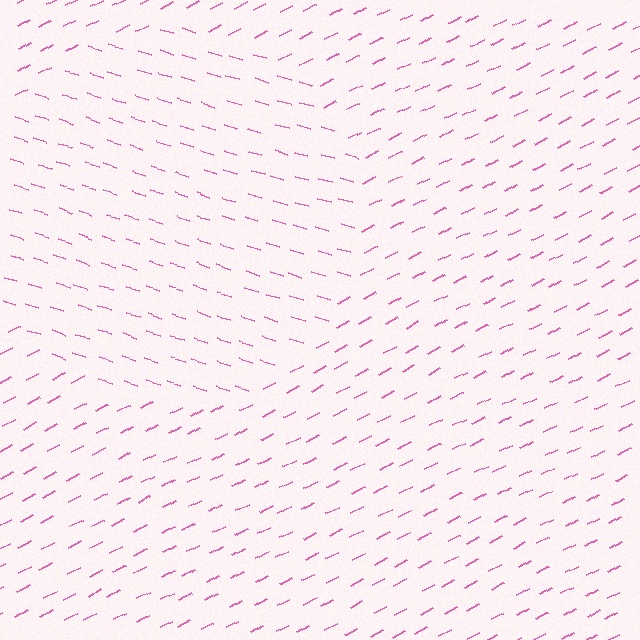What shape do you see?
I see a circle.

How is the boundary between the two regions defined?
The boundary is defined purely by a change in line orientation (approximately 45 degrees difference). All lines are the same color and thickness.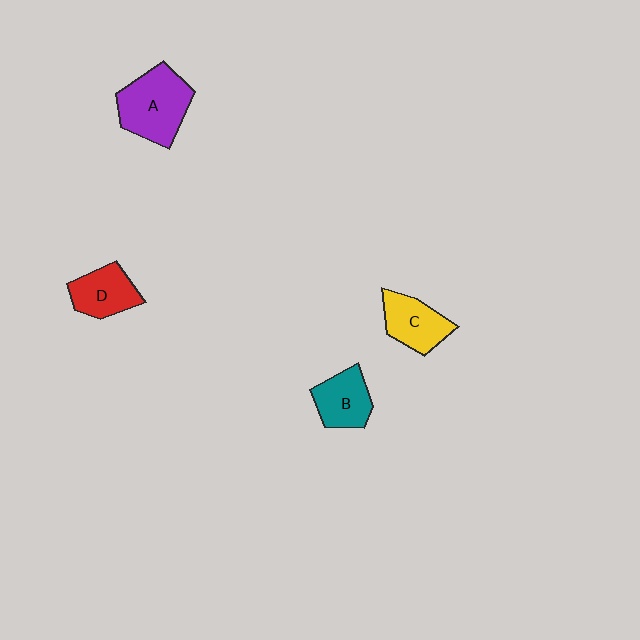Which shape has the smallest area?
Shape B (teal).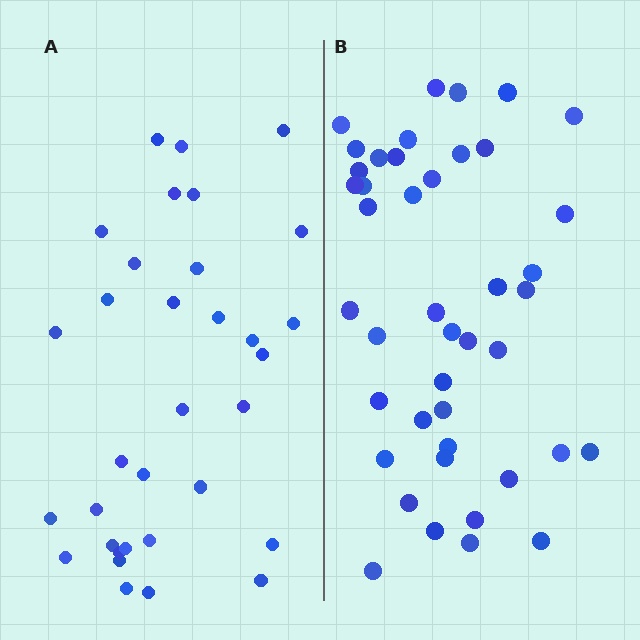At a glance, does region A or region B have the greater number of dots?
Region B (the right region) has more dots.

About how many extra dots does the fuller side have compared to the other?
Region B has roughly 10 or so more dots than region A.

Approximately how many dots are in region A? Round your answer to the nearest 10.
About 30 dots. (The exact count is 33, which rounds to 30.)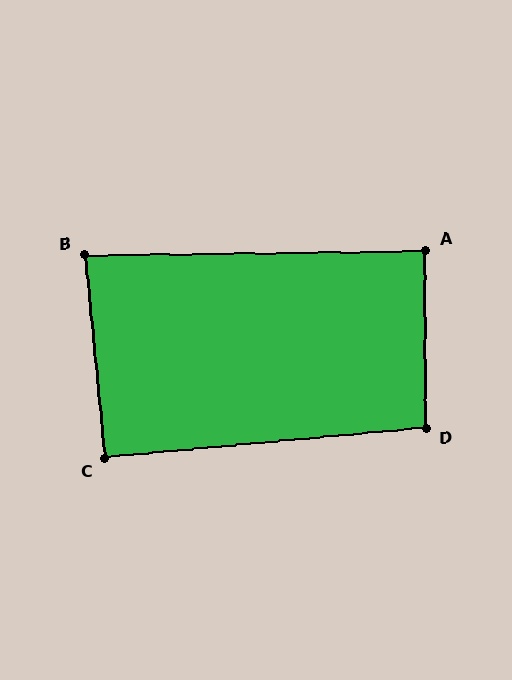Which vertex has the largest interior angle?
D, at approximately 95 degrees.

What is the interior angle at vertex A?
Approximately 89 degrees (approximately right).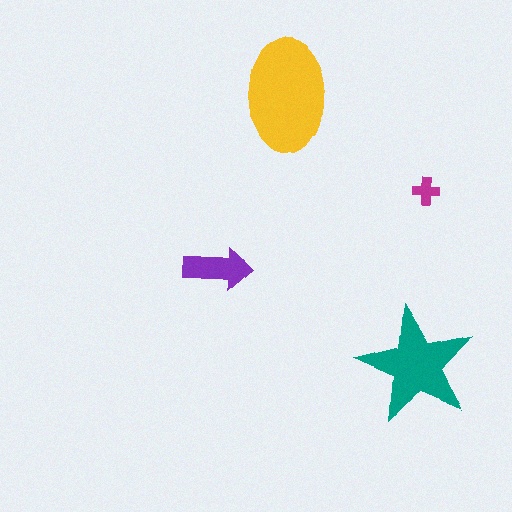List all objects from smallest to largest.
The magenta cross, the purple arrow, the teal star, the yellow ellipse.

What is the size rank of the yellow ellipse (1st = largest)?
1st.